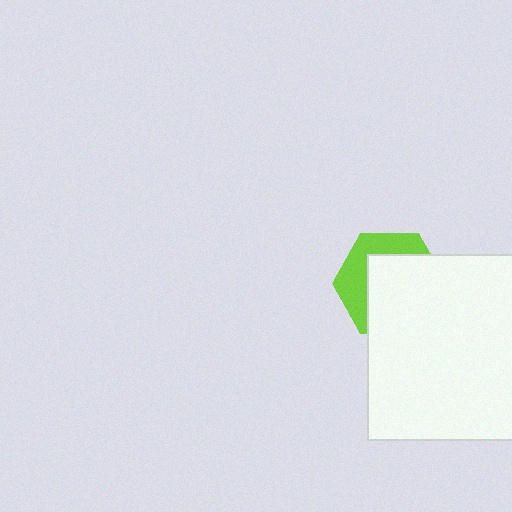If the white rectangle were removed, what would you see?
You would see the complete lime hexagon.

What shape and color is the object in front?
The object in front is a white rectangle.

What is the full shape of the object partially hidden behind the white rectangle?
The partially hidden object is a lime hexagon.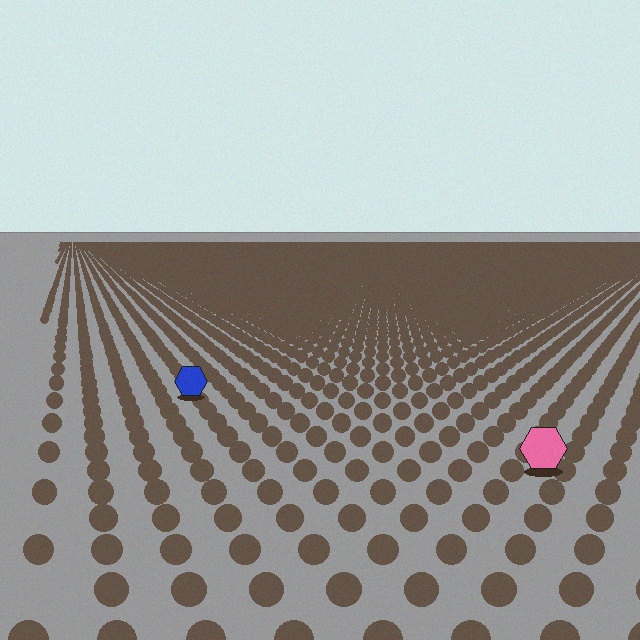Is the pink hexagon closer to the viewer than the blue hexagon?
Yes. The pink hexagon is closer — you can tell from the texture gradient: the ground texture is coarser near it.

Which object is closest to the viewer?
The pink hexagon is closest. The texture marks near it are larger and more spread out.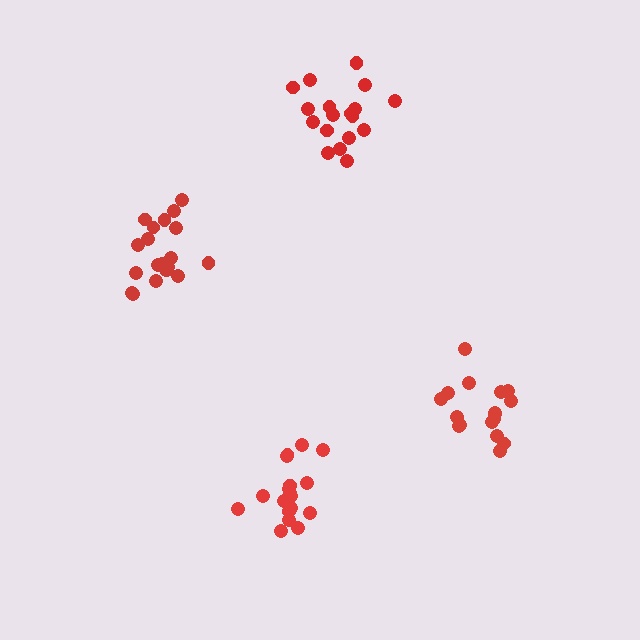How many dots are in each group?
Group 1: 20 dots, Group 2: 18 dots, Group 3: 17 dots, Group 4: 18 dots (73 total).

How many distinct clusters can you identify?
There are 4 distinct clusters.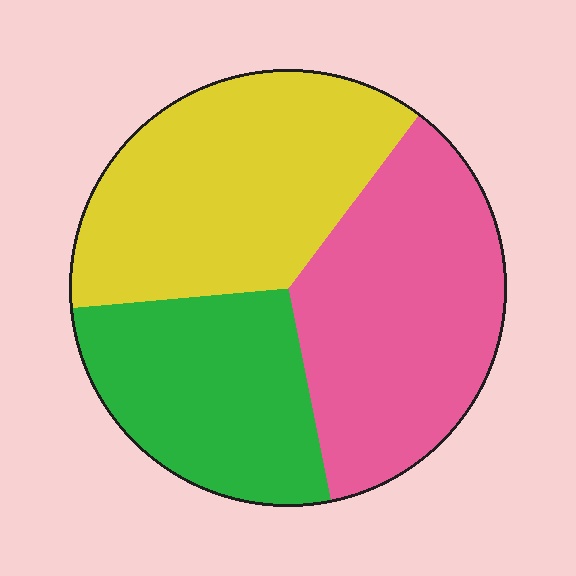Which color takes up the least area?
Green, at roughly 25%.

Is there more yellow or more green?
Yellow.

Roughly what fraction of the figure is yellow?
Yellow covers around 35% of the figure.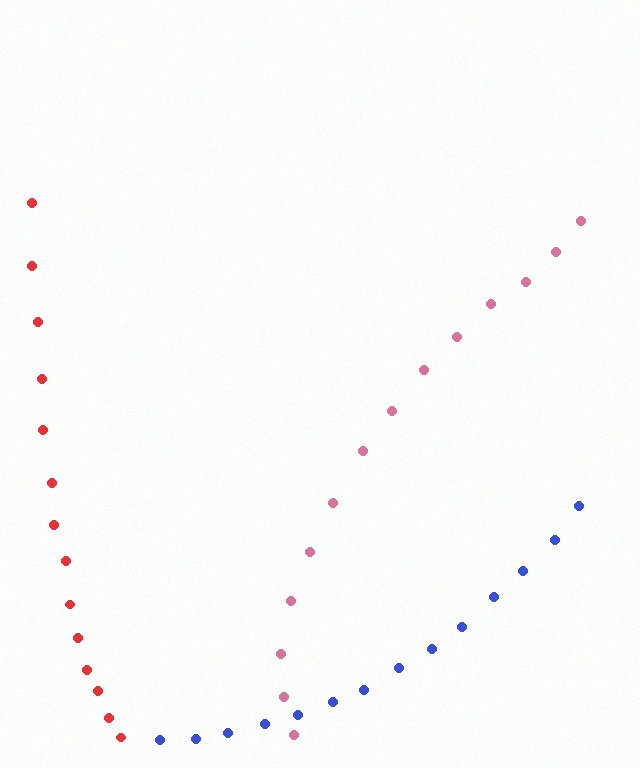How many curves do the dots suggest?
There are 3 distinct paths.